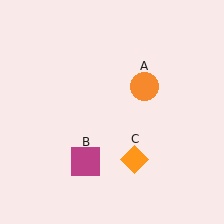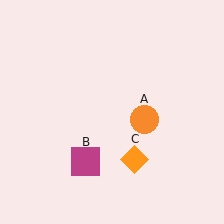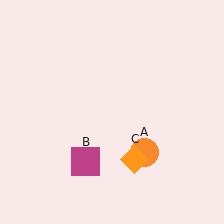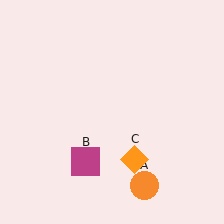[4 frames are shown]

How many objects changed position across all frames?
1 object changed position: orange circle (object A).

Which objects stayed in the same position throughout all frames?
Magenta square (object B) and orange diamond (object C) remained stationary.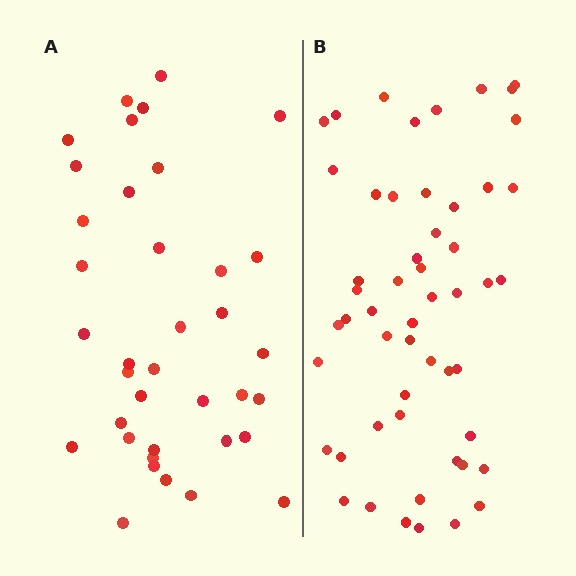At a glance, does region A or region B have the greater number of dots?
Region B (the right region) has more dots.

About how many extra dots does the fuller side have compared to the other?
Region B has approximately 15 more dots than region A.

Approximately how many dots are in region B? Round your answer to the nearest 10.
About 50 dots. (The exact count is 53, which rounds to 50.)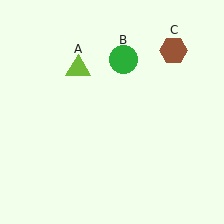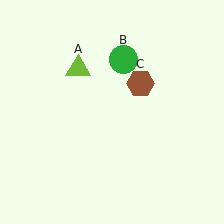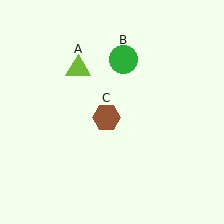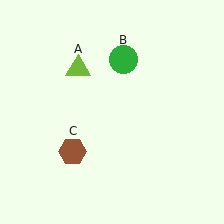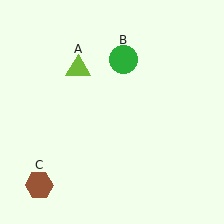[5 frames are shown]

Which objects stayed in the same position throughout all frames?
Lime triangle (object A) and green circle (object B) remained stationary.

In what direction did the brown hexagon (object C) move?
The brown hexagon (object C) moved down and to the left.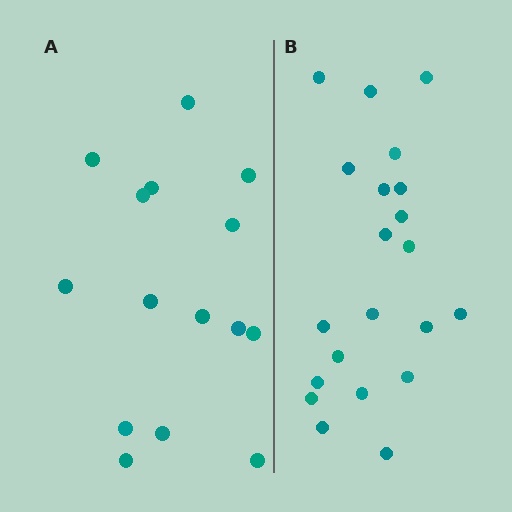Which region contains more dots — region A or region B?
Region B (the right region) has more dots.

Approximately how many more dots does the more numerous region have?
Region B has about 6 more dots than region A.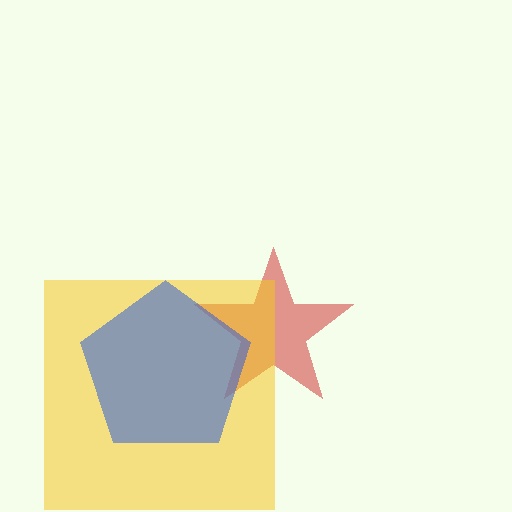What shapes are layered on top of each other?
The layered shapes are: a red star, a yellow square, a blue pentagon.